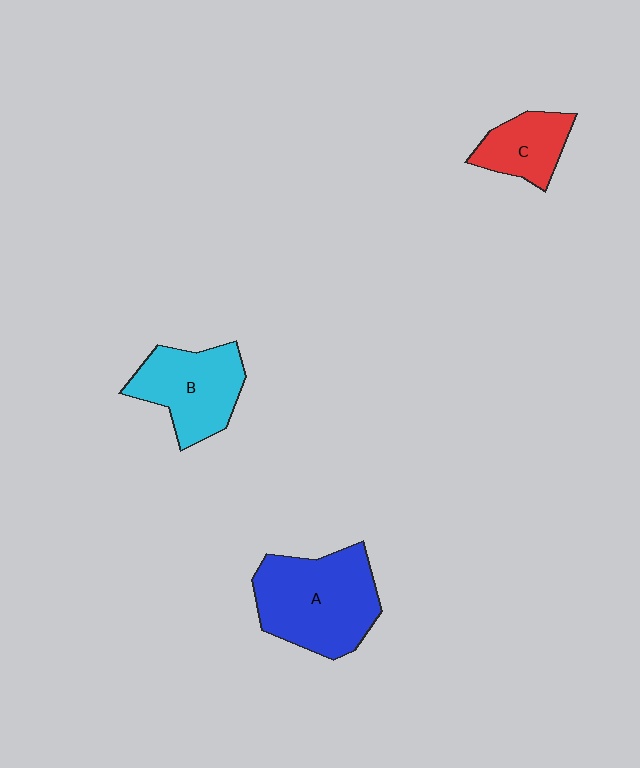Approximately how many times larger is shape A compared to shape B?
Approximately 1.3 times.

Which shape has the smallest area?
Shape C (red).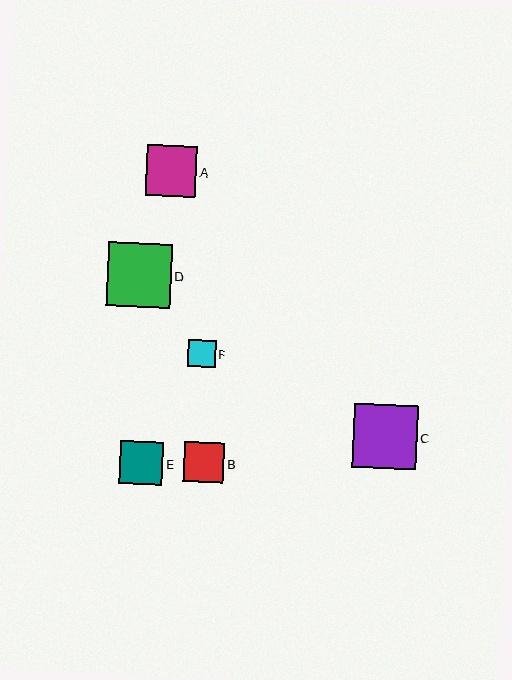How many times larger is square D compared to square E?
Square D is approximately 1.5 times the size of square E.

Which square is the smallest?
Square F is the smallest with a size of approximately 28 pixels.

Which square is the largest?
Square D is the largest with a size of approximately 64 pixels.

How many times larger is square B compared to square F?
Square B is approximately 1.5 times the size of square F.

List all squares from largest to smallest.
From largest to smallest: D, C, A, E, B, F.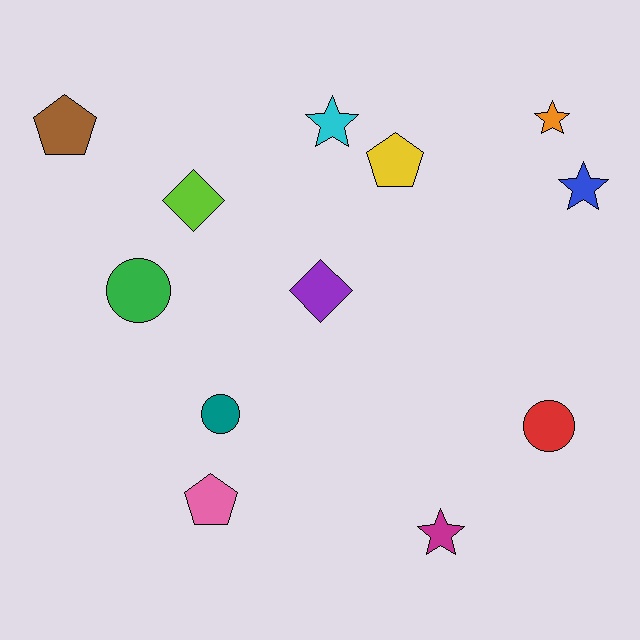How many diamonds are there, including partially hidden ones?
There are 2 diamonds.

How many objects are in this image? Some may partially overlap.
There are 12 objects.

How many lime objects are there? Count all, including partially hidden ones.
There is 1 lime object.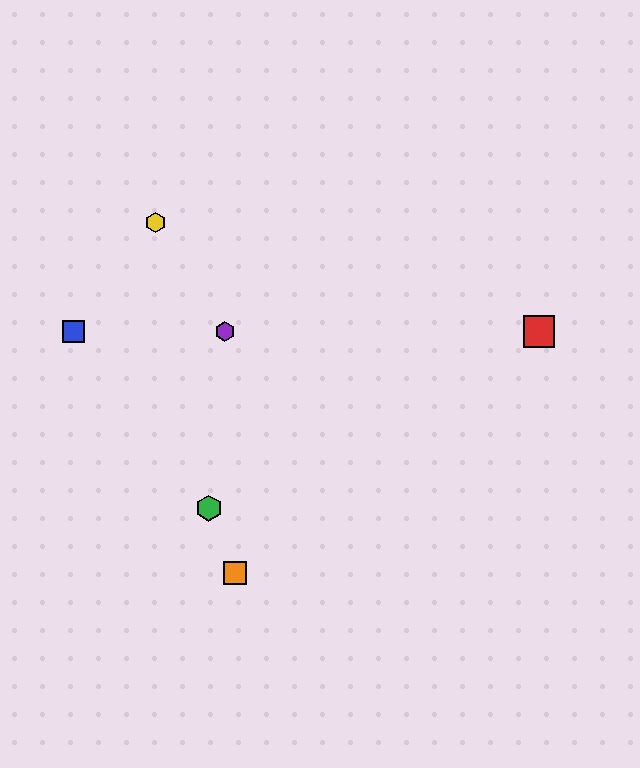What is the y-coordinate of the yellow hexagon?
The yellow hexagon is at y≈223.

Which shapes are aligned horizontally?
The red square, the blue square, the purple hexagon are aligned horizontally.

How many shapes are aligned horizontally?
3 shapes (the red square, the blue square, the purple hexagon) are aligned horizontally.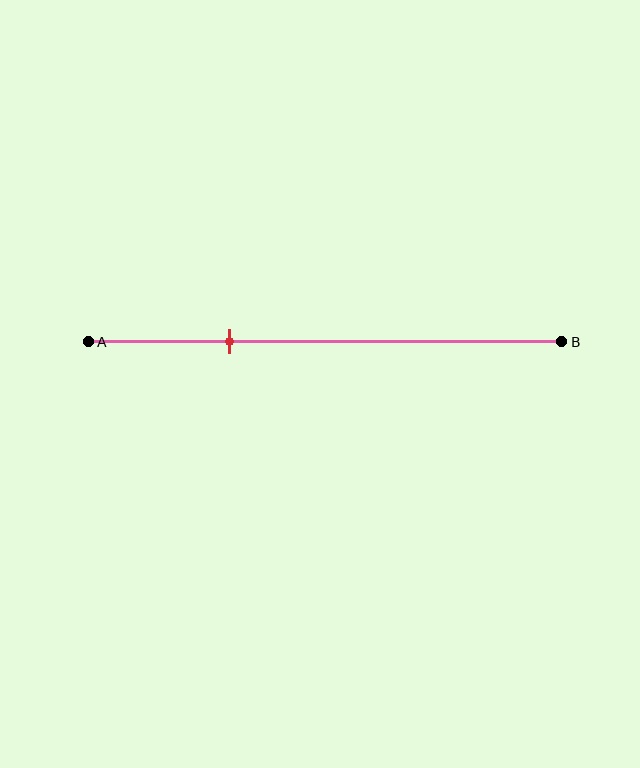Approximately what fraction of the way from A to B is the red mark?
The red mark is approximately 30% of the way from A to B.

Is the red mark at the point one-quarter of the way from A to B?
No, the mark is at about 30% from A, not at the 25% one-quarter point.